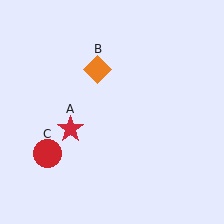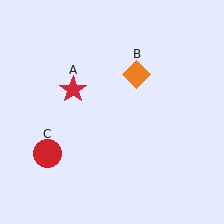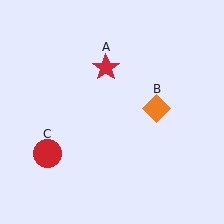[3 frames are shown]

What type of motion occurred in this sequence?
The red star (object A), orange diamond (object B) rotated clockwise around the center of the scene.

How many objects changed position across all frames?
2 objects changed position: red star (object A), orange diamond (object B).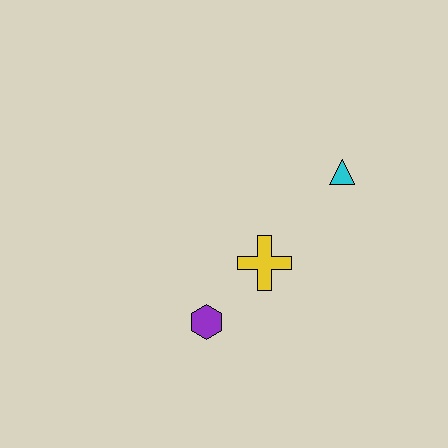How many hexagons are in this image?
There is 1 hexagon.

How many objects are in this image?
There are 3 objects.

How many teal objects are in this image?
There are no teal objects.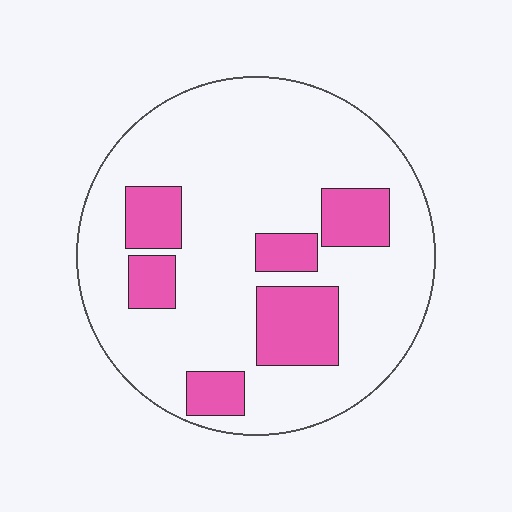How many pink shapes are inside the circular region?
6.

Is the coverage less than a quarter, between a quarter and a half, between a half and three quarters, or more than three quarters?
Less than a quarter.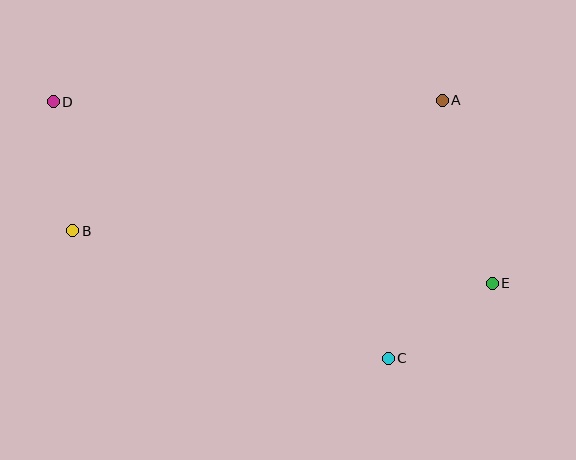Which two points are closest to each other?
Points C and E are closest to each other.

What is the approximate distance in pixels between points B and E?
The distance between B and E is approximately 423 pixels.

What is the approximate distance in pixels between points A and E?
The distance between A and E is approximately 190 pixels.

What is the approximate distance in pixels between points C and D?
The distance between C and D is approximately 422 pixels.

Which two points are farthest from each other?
Points D and E are farthest from each other.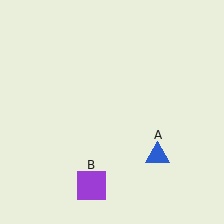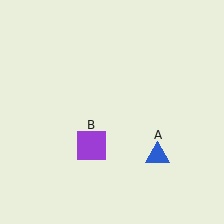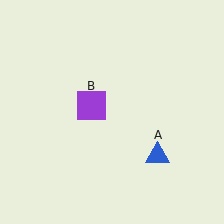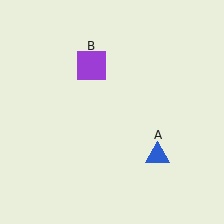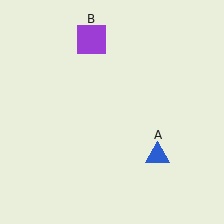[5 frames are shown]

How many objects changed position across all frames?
1 object changed position: purple square (object B).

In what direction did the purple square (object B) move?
The purple square (object B) moved up.